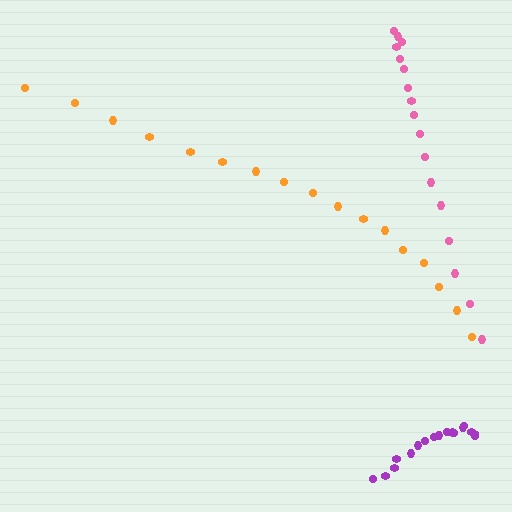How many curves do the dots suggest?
There are 3 distinct paths.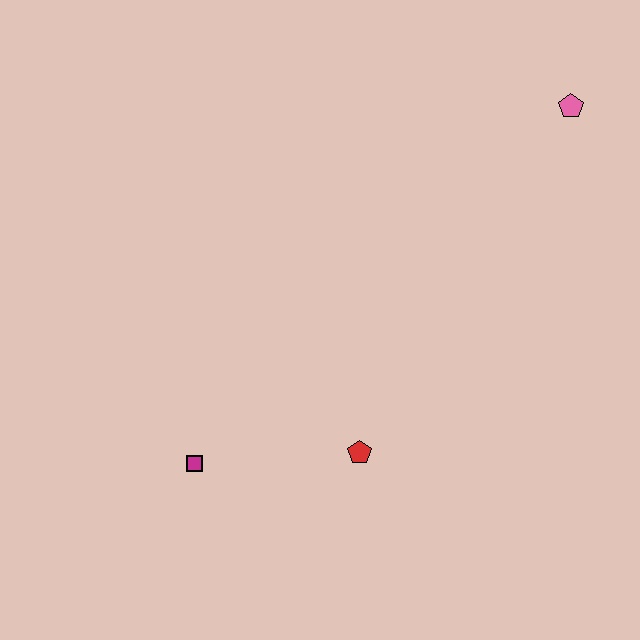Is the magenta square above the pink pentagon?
No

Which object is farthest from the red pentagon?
The pink pentagon is farthest from the red pentagon.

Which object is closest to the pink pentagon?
The red pentagon is closest to the pink pentagon.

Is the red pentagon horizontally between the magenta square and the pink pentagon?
Yes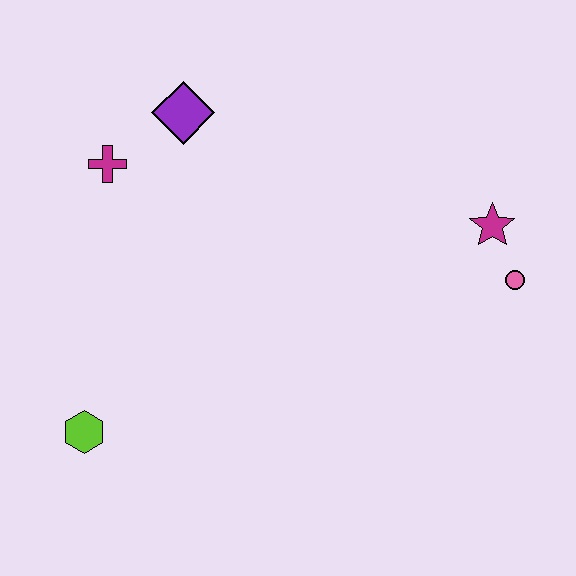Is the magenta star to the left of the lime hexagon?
No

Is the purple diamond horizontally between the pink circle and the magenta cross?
Yes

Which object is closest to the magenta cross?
The purple diamond is closest to the magenta cross.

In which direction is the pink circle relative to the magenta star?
The pink circle is below the magenta star.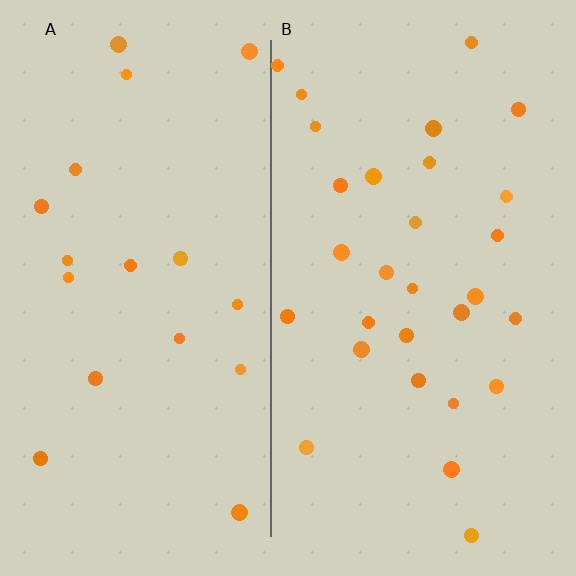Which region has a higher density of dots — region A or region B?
B (the right).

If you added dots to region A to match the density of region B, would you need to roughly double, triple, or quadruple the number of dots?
Approximately double.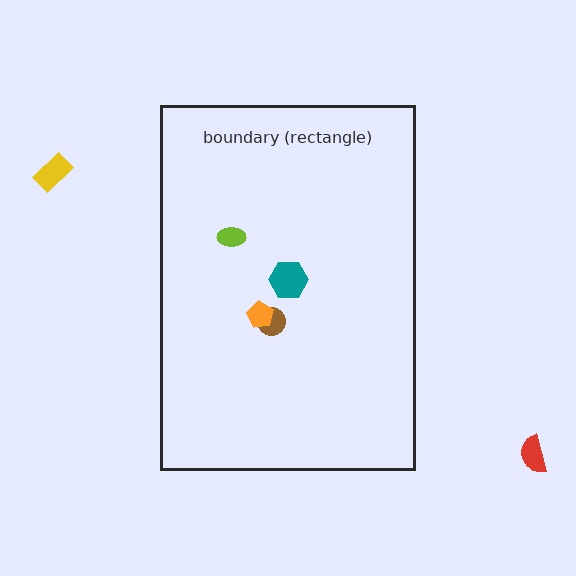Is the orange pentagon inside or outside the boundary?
Inside.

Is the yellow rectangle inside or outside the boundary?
Outside.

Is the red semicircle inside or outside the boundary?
Outside.